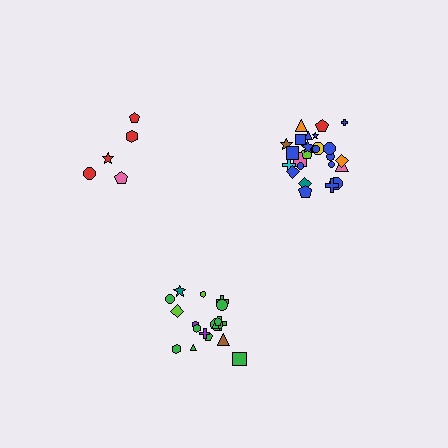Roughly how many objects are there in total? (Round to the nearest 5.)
Roughly 50 objects in total.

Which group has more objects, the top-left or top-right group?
The top-right group.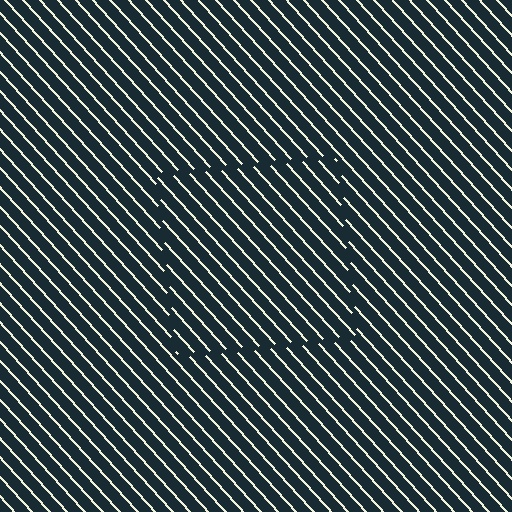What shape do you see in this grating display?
An illusory square. The interior of the shape contains the same grating, shifted by half a period — the contour is defined by the phase discontinuity where line-ends from the inner and outer gratings abut.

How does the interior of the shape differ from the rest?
The interior of the shape contains the same grating, shifted by half a period — the contour is defined by the phase discontinuity where line-ends from the inner and outer gratings abut.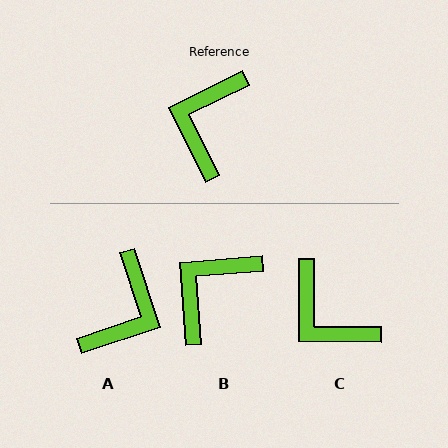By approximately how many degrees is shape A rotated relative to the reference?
Approximately 172 degrees counter-clockwise.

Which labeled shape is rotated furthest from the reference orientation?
A, about 172 degrees away.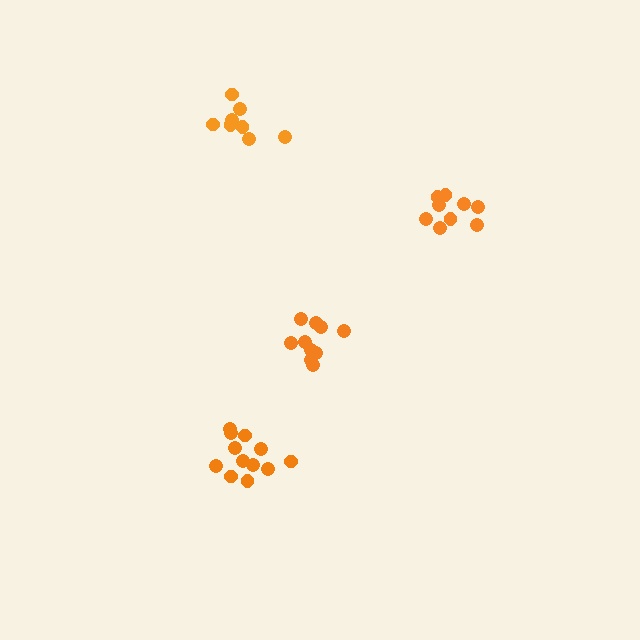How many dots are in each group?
Group 1: 12 dots, Group 2: 9 dots, Group 3: 8 dots, Group 4: 10 dots (39 total).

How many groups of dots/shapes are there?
There are 4 groups.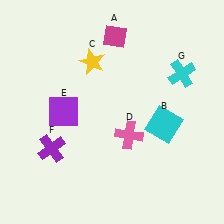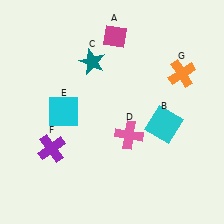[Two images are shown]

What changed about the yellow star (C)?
In Image 1, C is yellow. In Image 2, it changed to teal.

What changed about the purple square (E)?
In Image 1, E is purple. In Image 2, it changed to cyan.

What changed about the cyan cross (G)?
In Image 1, G is cyan. In Image 2, it changed to orange.